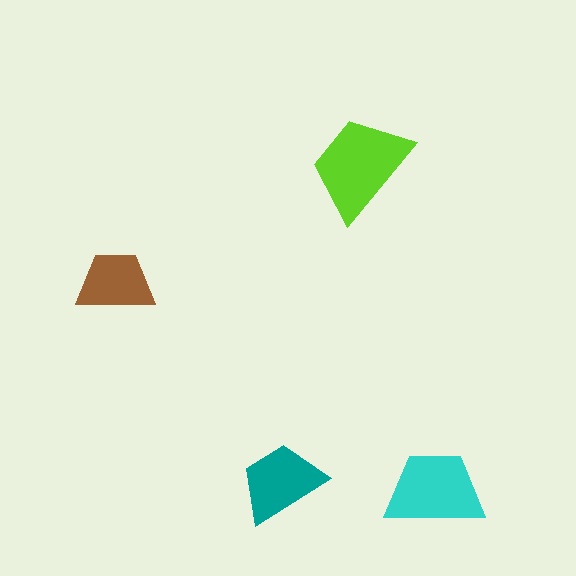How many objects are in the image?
There are 4 objects in the image.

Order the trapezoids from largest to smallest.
the lime one, the cyan one, the teal one, the brown one.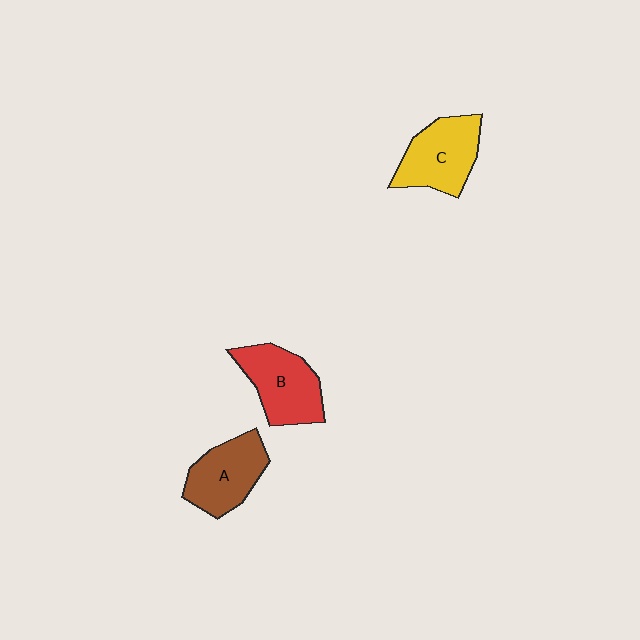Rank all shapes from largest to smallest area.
From largest to smallest: B (red), C (yellow), A (brown).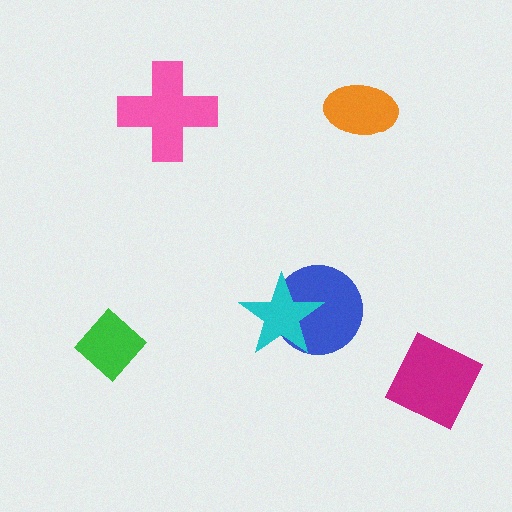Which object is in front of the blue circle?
The cyan star is in front of the blue circle.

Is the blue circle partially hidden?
Yes, it is partially covered by another shape.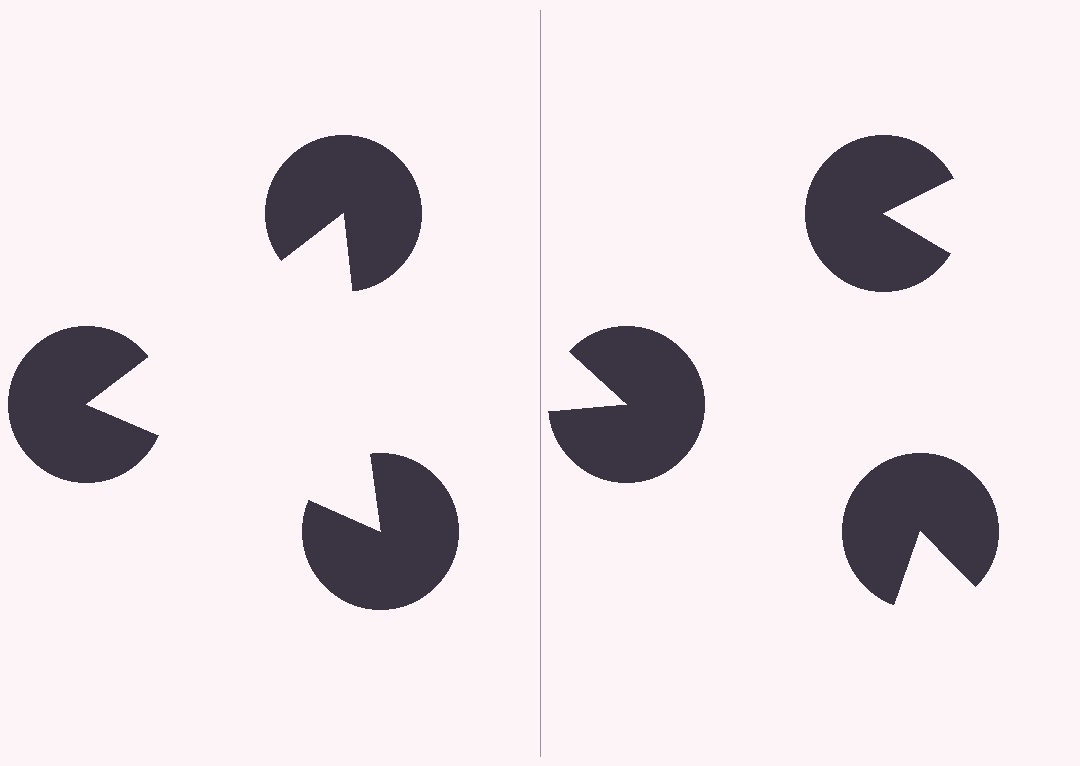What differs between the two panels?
The pac-man discs are positioned identically on both sides; only the wedge orientations differ. On the left they align to a triangle; on the right they are misaligned.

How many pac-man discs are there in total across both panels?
6 — 3 on each side.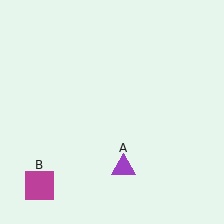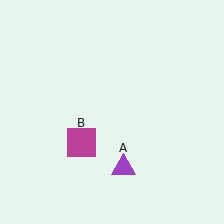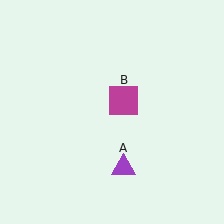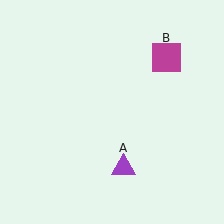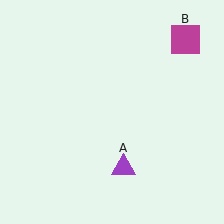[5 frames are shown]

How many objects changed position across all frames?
1 object changed position: magenta square (object B).